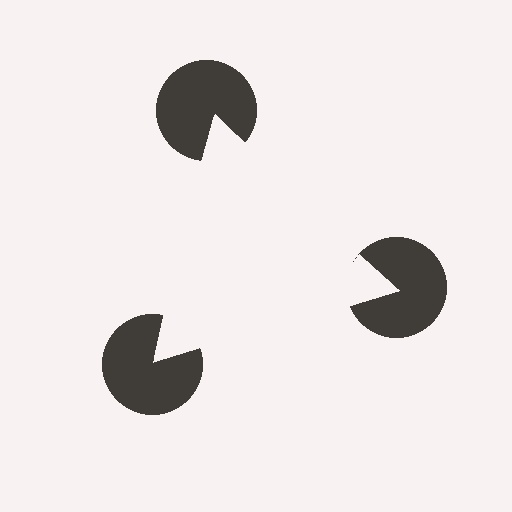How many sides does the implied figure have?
3 sides.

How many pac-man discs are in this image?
There are 3 — one at each vertex of the illusory triangle.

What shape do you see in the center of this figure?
An illusory triangle — its edges are inferred from the aligned wedge cuts in the pac-man discs, not physically drawn.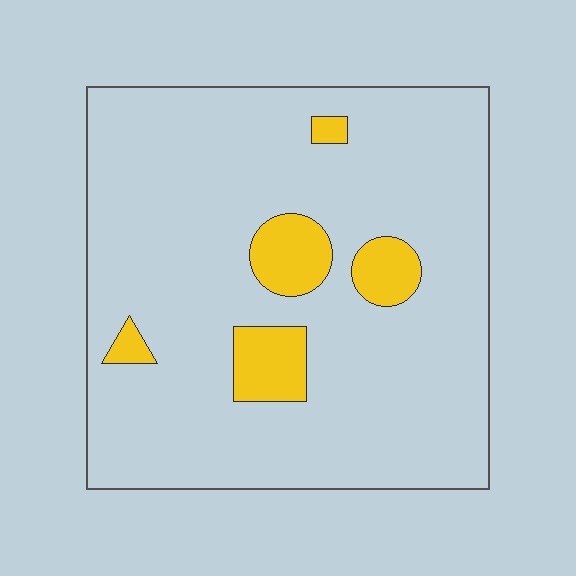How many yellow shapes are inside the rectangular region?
5.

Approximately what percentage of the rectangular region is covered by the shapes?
Approximately 10%.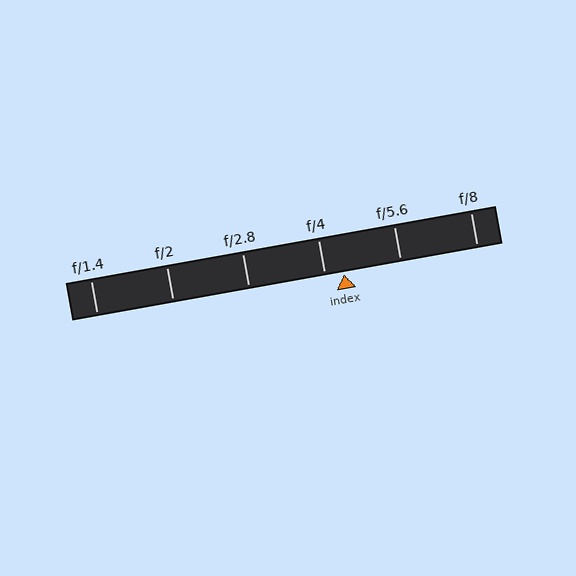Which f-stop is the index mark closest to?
The index mark is closest to f/4.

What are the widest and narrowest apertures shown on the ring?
The widest aperture shown is f/1.4 and the narrowest is f/8.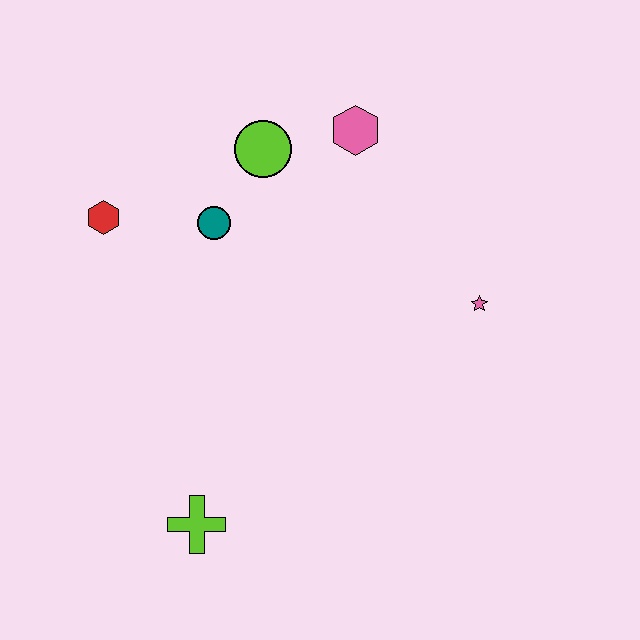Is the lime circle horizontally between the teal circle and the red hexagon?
No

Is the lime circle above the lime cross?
Yes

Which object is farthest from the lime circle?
The lime cross is farthest from the lime circle.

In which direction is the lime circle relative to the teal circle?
The lime circle is above the teal circle.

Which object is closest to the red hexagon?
The teal circle is closest to the red hexagon.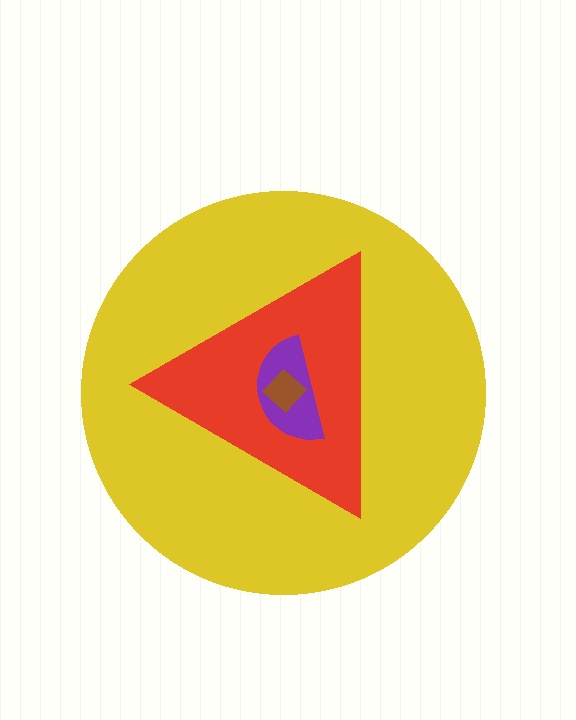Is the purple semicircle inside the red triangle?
Yes.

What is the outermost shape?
The yellow circle.